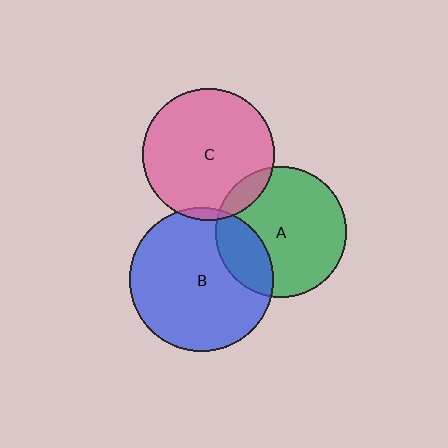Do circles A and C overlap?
Yes.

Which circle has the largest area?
Circle B (blue).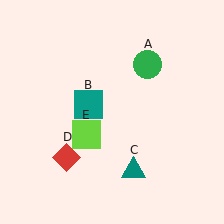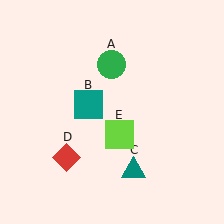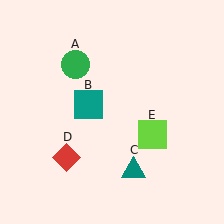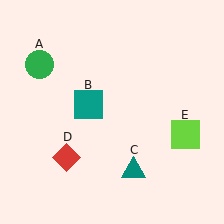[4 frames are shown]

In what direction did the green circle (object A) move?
The green circle (object A) moved left.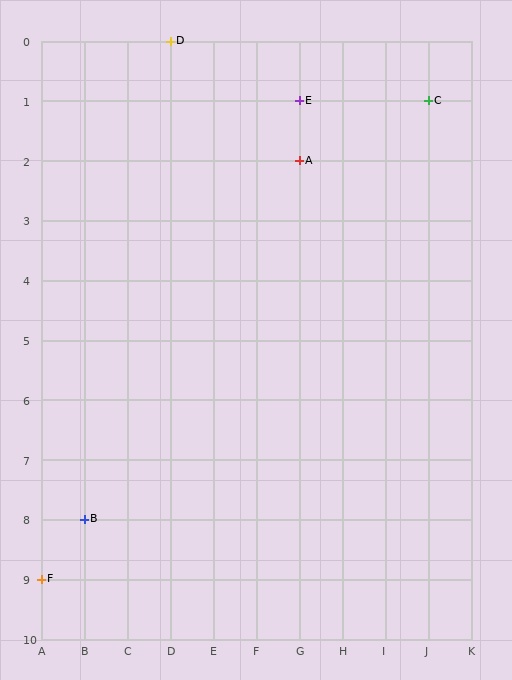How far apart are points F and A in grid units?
Points F and A are 6 columns and 7 rows apart (about 9.2 grid units diagonally).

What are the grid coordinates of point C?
Point C is at grid coordinates (J, 1).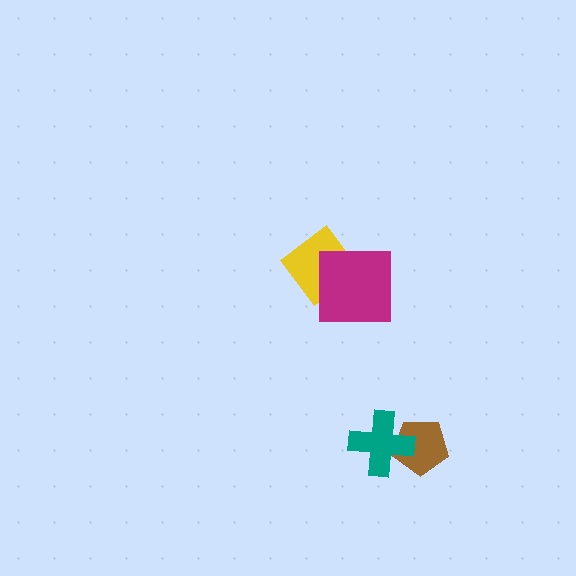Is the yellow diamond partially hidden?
Yes, it is partially covered by another shape.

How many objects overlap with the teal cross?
1 object overlaps with the teal cross.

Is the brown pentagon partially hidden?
Yes, it is partially covered by another shape.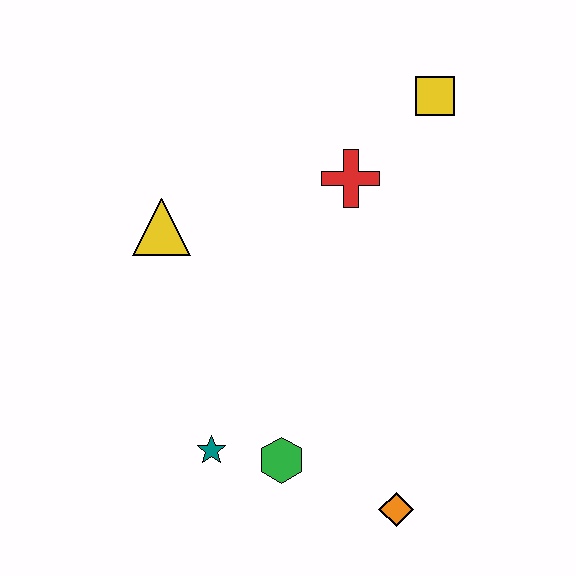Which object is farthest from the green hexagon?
The yellow square is farthest from the green hexagon.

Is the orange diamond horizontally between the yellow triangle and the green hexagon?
No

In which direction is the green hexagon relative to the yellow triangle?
The green hexagon is below the yellow triangle.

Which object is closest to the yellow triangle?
The red cross is closest to the yellow triangle.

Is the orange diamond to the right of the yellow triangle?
Yes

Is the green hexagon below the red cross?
Yes